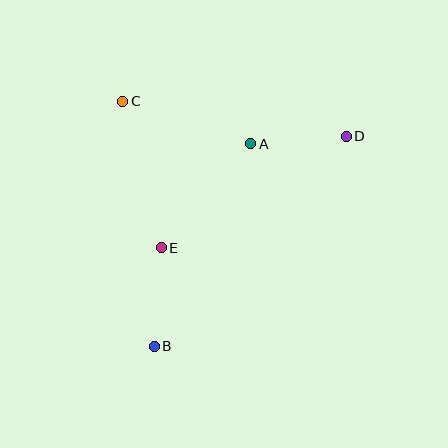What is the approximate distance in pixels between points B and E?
The distance between B and E is approximately 98 pixels.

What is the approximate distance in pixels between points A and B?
The distance between A and B is approximately 224 pixels.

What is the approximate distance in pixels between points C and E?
The distance between C and E is approximately 152 pixels.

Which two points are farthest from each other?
Points B and D are farthest from each other.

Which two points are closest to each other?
Points A and D are closest to each other.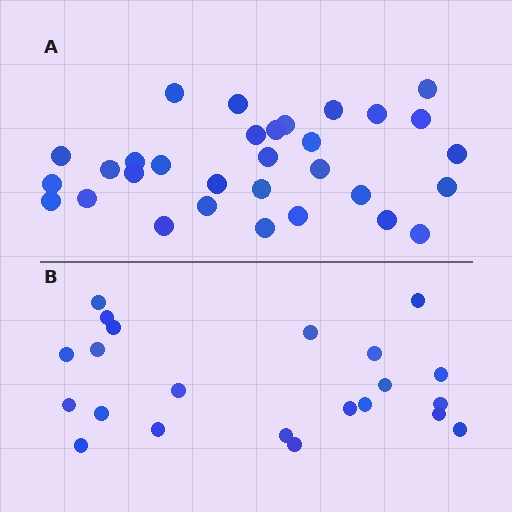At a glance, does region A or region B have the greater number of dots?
Region A (the top region) has more dots.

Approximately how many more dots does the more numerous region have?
Region A has roughly 8 or so more dots than region B.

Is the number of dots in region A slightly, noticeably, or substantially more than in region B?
Region A has noticeably more, but not dramatically so. The ratio is roughly 1.4 to 1.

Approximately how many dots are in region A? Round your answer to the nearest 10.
About 30 dots. (The exact count is 31, which rounds to 30.)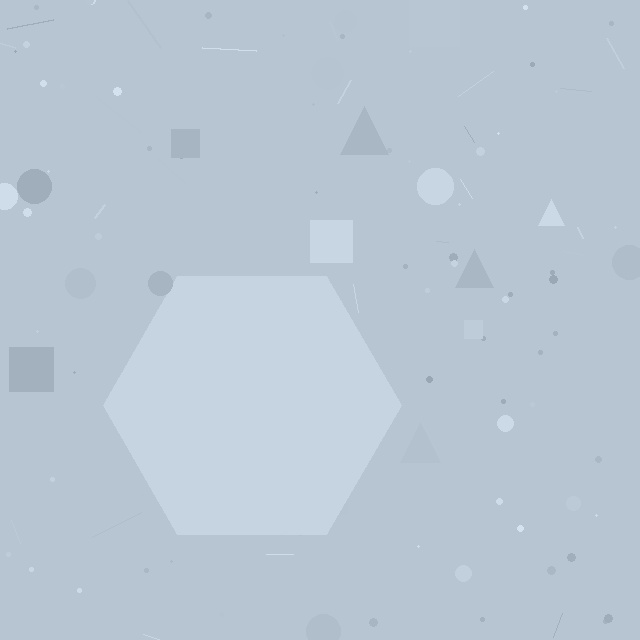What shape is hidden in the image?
A hexagon is hidden in the image.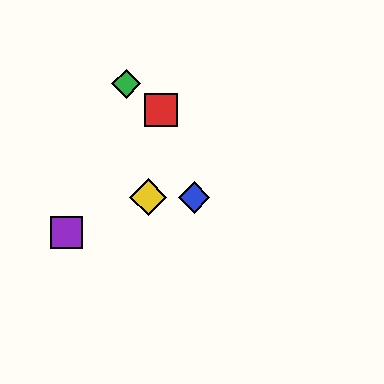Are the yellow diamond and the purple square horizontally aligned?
No, the yellow diamond is at y≈197 and the purple square is at y≈233.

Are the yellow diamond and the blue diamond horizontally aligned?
Yes, both are at y≈197.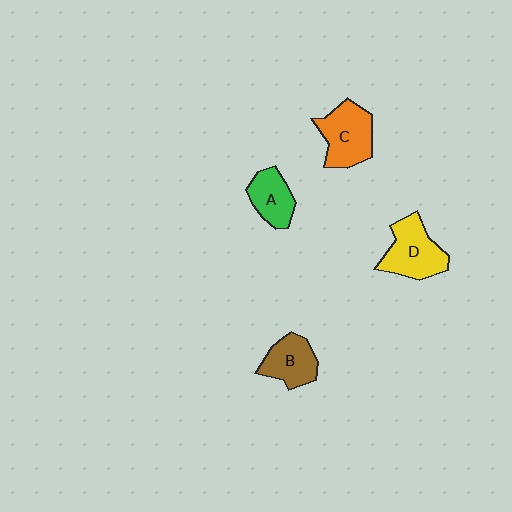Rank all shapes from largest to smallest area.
From largest to smallest: D (yellow), C (orange), B (brown), A (green).